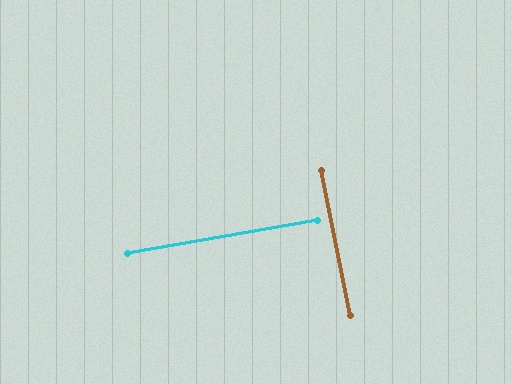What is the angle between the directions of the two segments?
Approximately 89 degrees.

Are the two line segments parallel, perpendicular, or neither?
Perpendicular — they meet at approximately 89°.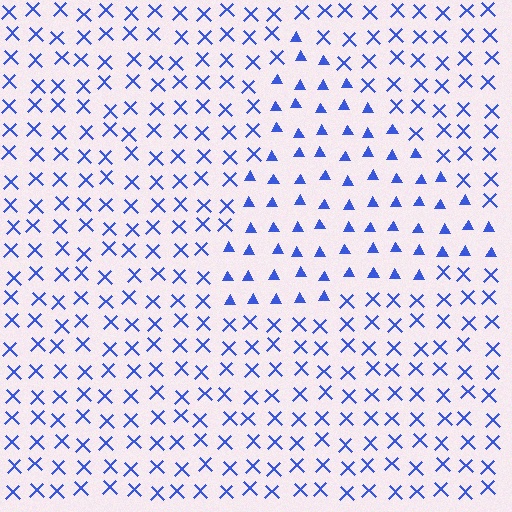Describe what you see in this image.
The image is filled with small blue elements arranged in a uniform grid. A triangle-shaped region contains triangles, while the surrounding area contains X marks. The boundary is defined purely by the change in element shape.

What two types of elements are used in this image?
The image uses triangles inside the triangle region and X marks outside it.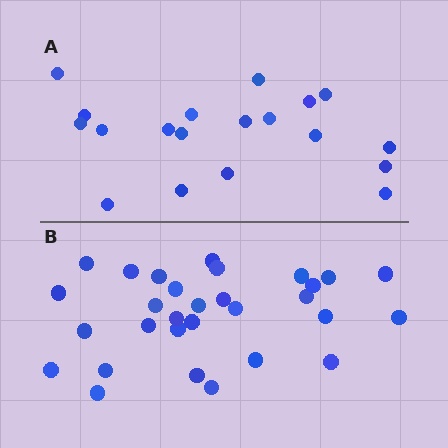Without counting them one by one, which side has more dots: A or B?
Region B (the bottom region) has more dots.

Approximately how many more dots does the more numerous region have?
Region B has roughly 12 or so more dots than region A.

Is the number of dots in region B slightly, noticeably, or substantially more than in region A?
Region B has substantially more. The ratio is roughly 1.6 to 1.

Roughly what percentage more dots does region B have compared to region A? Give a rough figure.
About 60% more.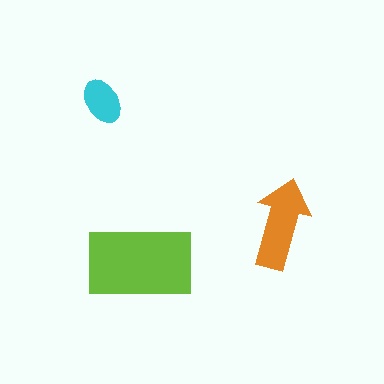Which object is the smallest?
The cyan ellipse.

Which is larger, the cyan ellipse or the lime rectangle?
The lime rectangle.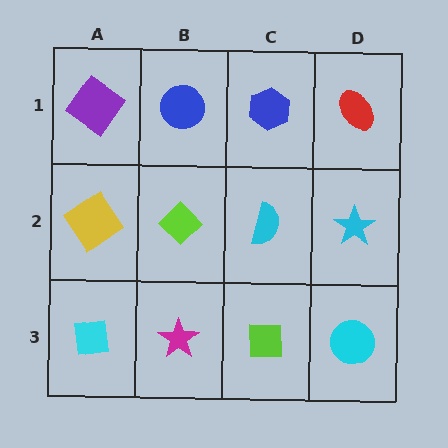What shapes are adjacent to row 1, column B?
A lime diamond (row 2, column B), a purple diamond (row 1, column A), a blue hexagon (row 1, column C).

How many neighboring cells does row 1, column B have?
3.